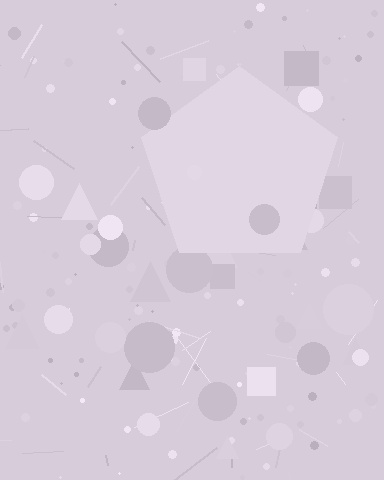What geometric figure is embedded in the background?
A pentagon is embedded in the background.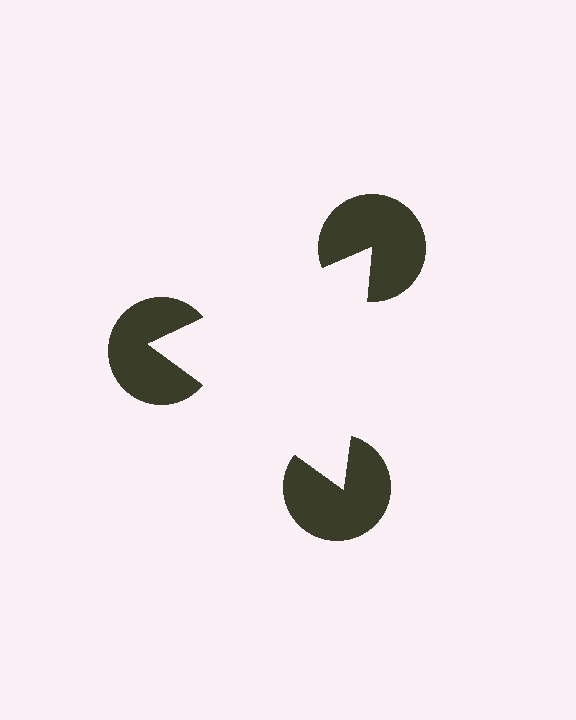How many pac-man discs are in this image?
There are 3 — one at each vertex of the illusory triangle.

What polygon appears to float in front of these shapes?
An illusory triangle — its edges are inferred from the aligned wedge cuts in the pac-man discs, not physically drawn.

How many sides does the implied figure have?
3 sides.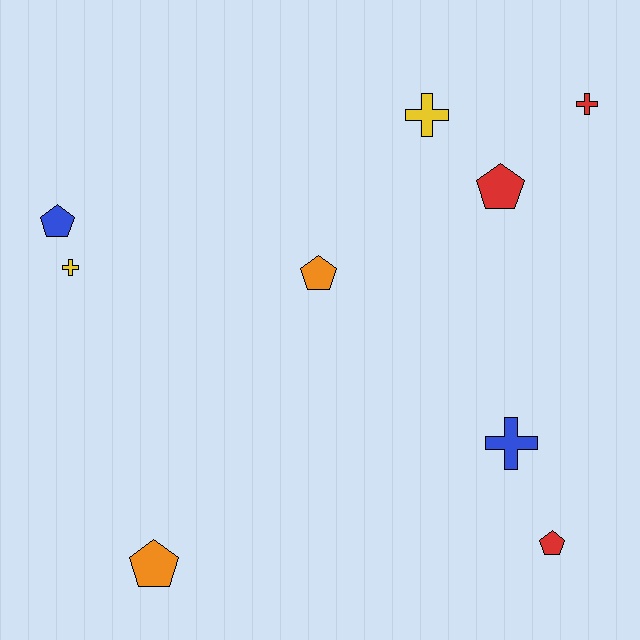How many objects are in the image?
There are 9 objects.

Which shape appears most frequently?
Pentagon, with 5 objects.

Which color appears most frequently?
Red, with 3 objects.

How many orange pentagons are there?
There are 2 orange pentagons.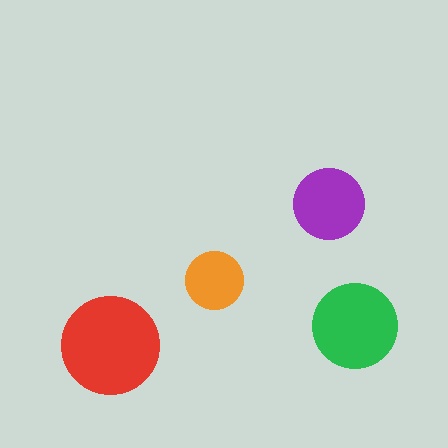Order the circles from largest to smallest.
the red one, the green one, the purple one, the orange one.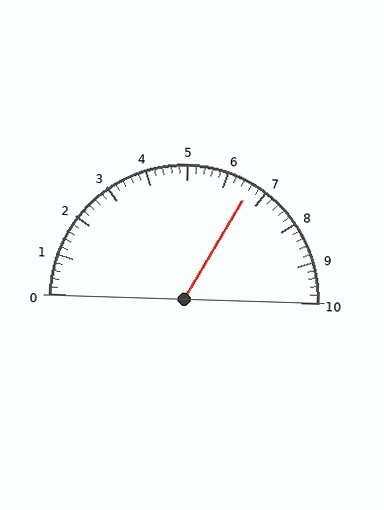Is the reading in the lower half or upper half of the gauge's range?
The reading is in the upper half of the range (0 to 10).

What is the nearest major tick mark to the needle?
The nearest major tick mark is 7.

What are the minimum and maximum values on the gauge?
The gauge ranges from 0 to 10.